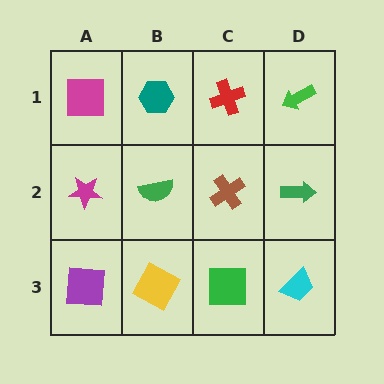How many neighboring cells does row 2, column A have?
3.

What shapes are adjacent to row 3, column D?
A green arrow (row 2, column D), a green square (row 3, column C).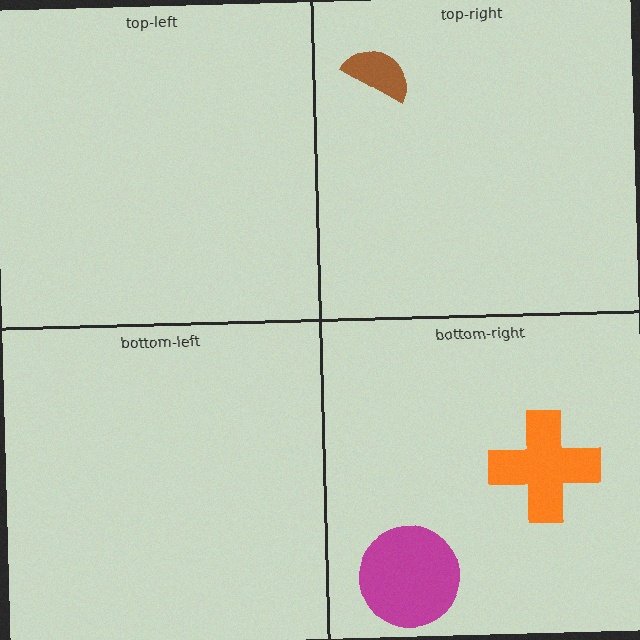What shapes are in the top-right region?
The brown semicircle.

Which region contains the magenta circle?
The bottom-right region.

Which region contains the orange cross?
The bottom-right region.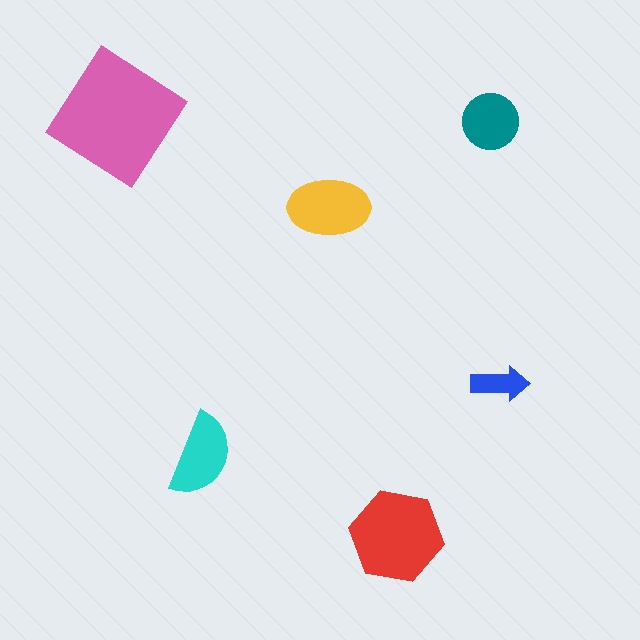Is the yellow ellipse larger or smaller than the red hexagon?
Smaller.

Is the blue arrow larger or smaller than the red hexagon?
Smaller.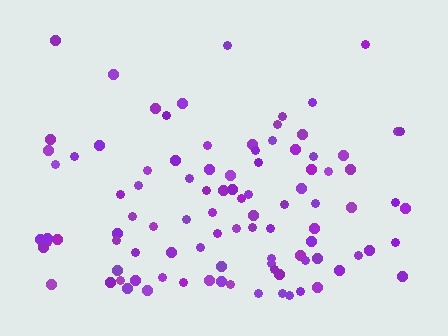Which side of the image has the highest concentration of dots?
The bottom.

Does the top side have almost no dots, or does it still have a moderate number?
Still a moderate number, just noticeably fewer than the bottom.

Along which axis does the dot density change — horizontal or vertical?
Vertical.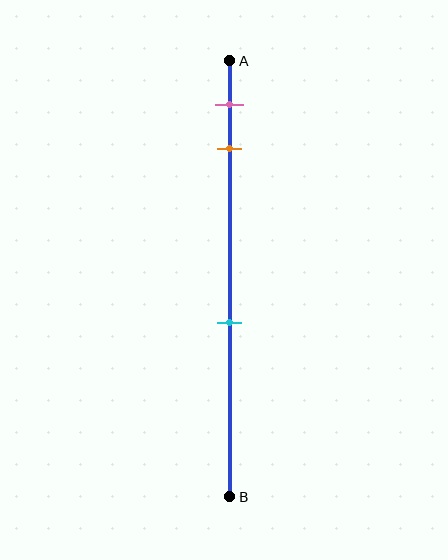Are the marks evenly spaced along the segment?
No, the marks are not evenly spaced.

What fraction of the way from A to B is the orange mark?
The orange mark is approximately 20% (0.2) of the way from A to B.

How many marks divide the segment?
There are 3 marks dividing the segment.